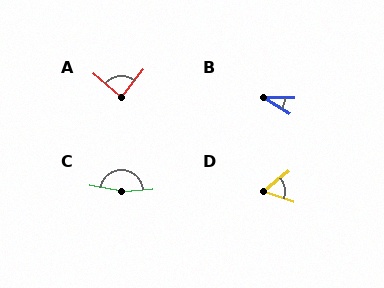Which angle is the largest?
C, at approximately 166 degrees.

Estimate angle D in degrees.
Approximately 59 degrees.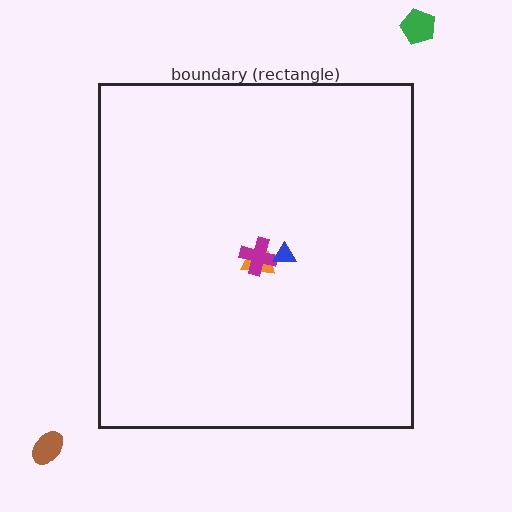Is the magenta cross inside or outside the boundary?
Inside.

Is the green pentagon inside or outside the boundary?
Outside.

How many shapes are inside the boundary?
3 inside, 2 outside.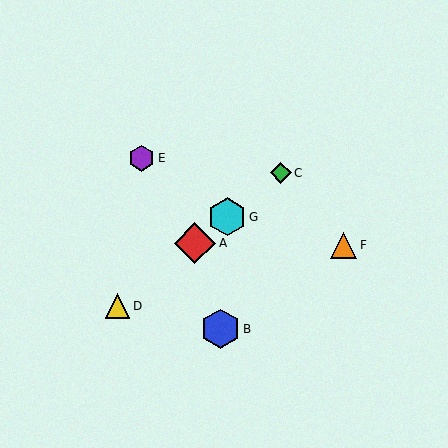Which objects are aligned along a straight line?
Objects A, C, D, G are aligned along a straight line.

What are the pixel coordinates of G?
Object G is at (227, 217).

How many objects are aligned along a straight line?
4 objects (A, C, D, G) are aligned along a straight line.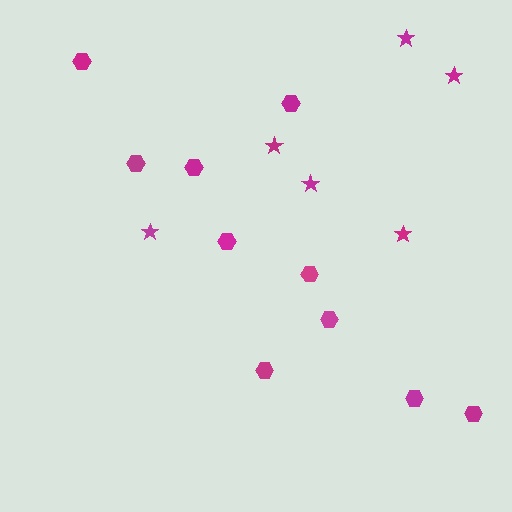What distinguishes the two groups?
There are 2 groups: one group of stars (6) and one group of hexagons (10).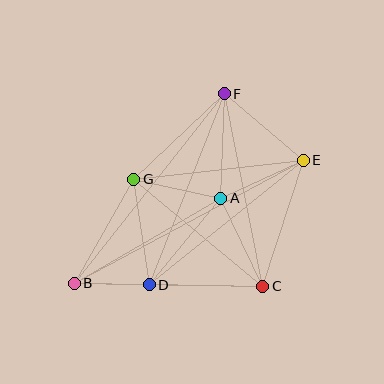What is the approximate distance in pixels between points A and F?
The distance between A and F is approximately 104 pixels.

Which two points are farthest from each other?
Points B and E are farthest from each other.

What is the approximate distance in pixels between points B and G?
The distance between B and G is approximately 120 pixels.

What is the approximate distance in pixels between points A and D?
The distance between A and D is approximately 112 pixels.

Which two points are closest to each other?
Points B and D are closest to each other.